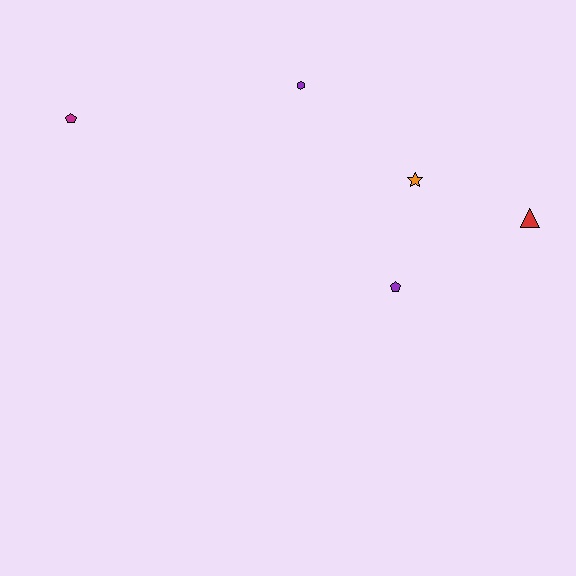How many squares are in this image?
There are no squares.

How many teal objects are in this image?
There are no teal objects.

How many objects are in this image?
There are 5 objects.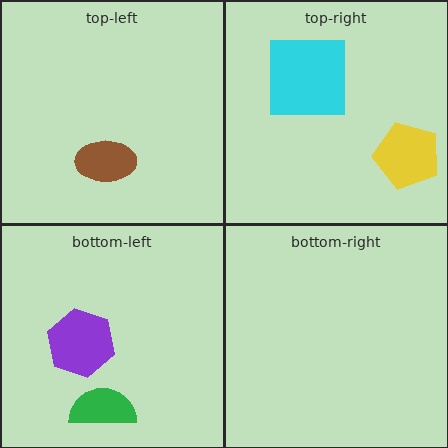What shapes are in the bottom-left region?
The green semicircle, the purple hexagon.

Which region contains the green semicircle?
The bottom-left region.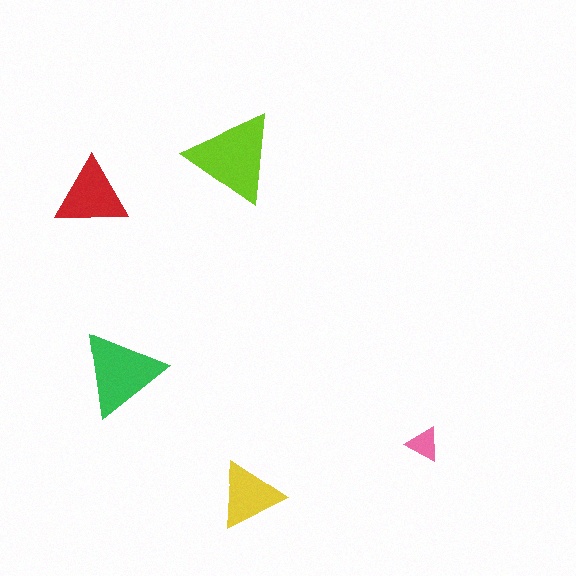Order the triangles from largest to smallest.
the lime one, the green one, the red one, the yellow one, the pink one.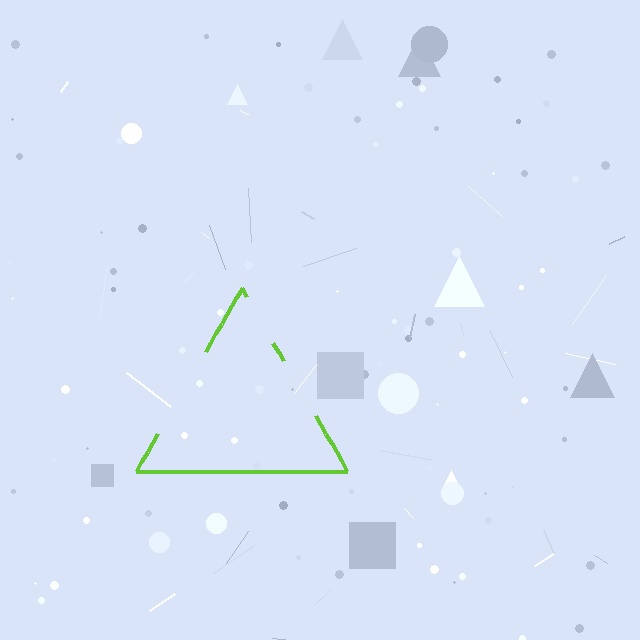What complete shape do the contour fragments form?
The contour fragments form a triangle.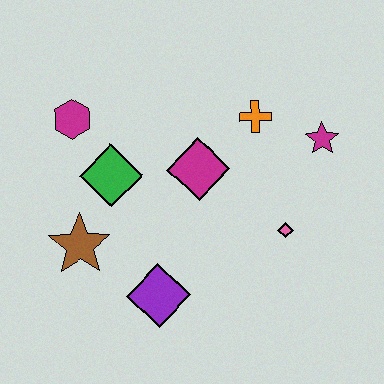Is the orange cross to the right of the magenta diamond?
Yes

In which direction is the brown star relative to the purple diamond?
The brown star is to the left of the purple diamond.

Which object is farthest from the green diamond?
The magenta star is farthest from the green diamond.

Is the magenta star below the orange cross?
Yes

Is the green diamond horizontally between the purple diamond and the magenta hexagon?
Yes